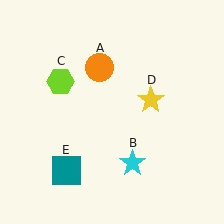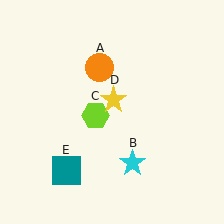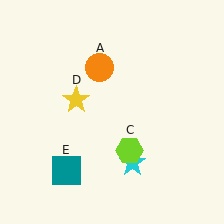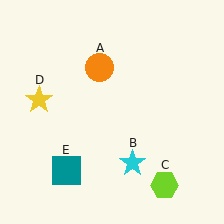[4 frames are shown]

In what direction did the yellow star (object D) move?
The yellow star (object D) moved left.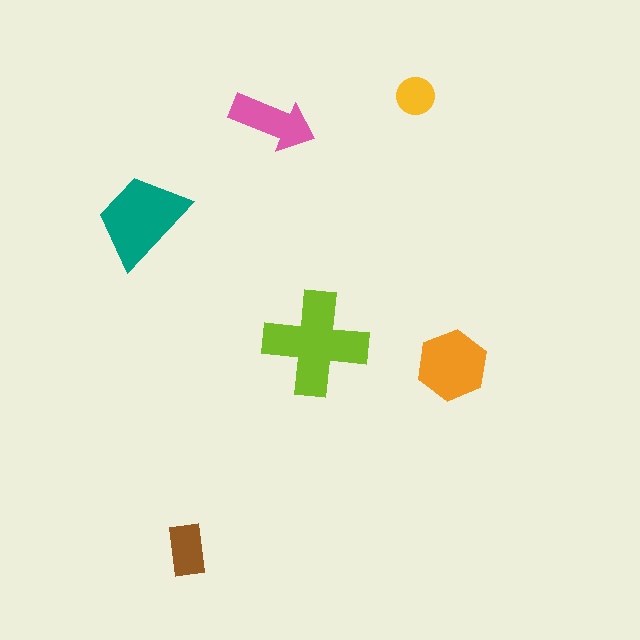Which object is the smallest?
The yellow circle.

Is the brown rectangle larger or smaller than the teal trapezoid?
Smaller.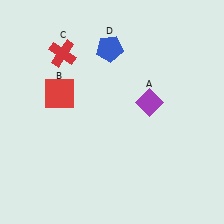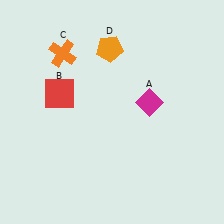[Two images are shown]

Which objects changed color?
A changed from purple to magenta. C changed from red to orange. D changed from blue to orange.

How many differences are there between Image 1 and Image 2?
There are 3 differences between the two images.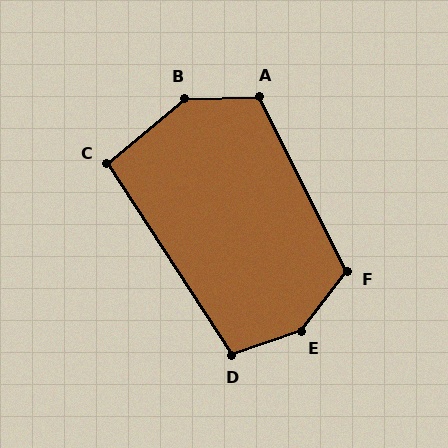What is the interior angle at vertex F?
Approximately 116 degrees (obtuse).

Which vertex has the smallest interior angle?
C, at approximately 97 degrees.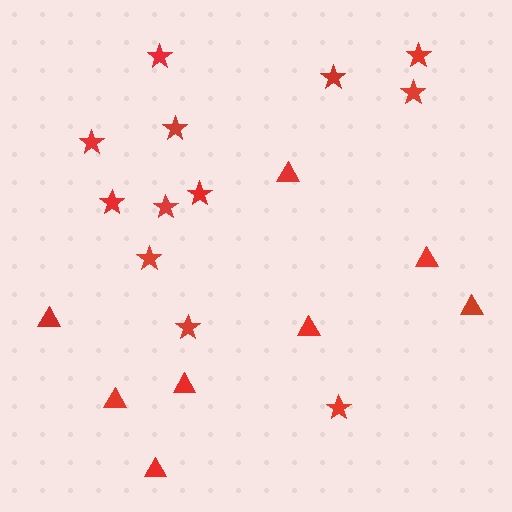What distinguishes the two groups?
There are 2 groups: one group of triangles (8) and one group of stars (12).